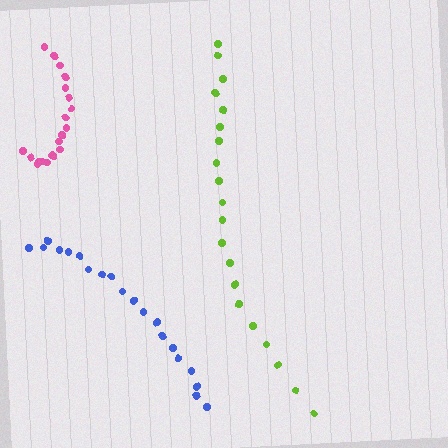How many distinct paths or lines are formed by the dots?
There are 3 distinct paths.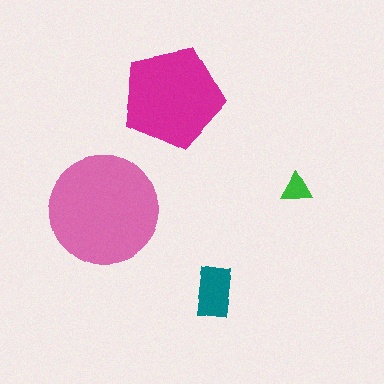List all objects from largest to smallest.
The pink circle, the magenta pentagon, the teal rectangle, the green triangle.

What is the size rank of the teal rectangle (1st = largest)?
3rd.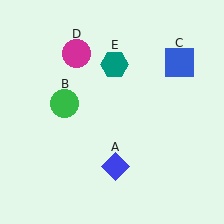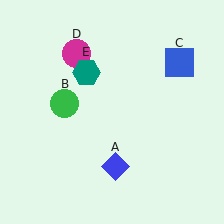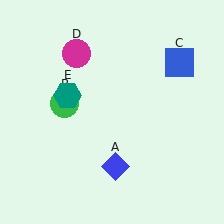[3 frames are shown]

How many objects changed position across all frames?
1 object changed position: teal hexagon (object E).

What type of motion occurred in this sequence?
The teal hexagon (object E) rotated counterclockwise around the center of the scene.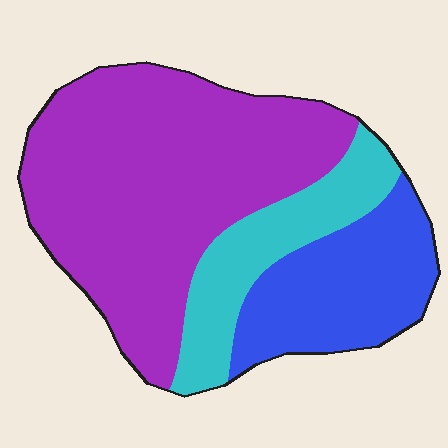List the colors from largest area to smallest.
From largest to smallest: purple, blue, cyan.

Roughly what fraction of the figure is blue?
Blue takes up about one quarter (1/4) of the figure.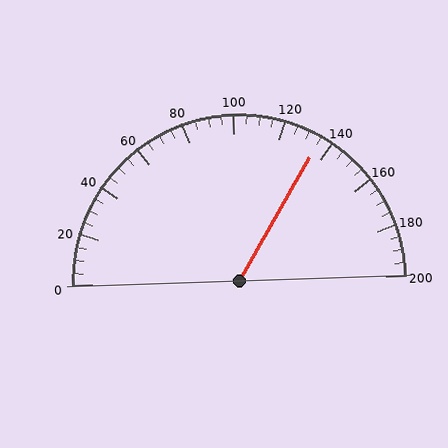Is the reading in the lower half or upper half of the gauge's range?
The reading is in the upper half of the range (0 to 200).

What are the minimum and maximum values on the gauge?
The gauge ranges from 0 to 200.